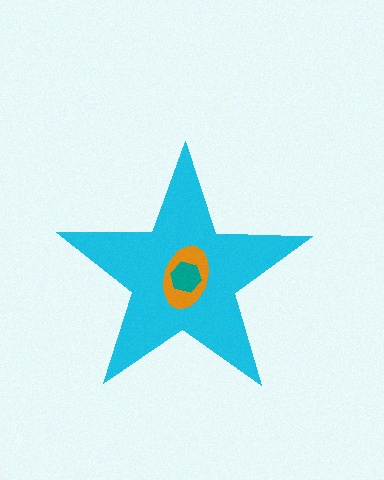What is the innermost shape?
The teal hexagon.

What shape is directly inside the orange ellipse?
The teal hexagon.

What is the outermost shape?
The cyan star.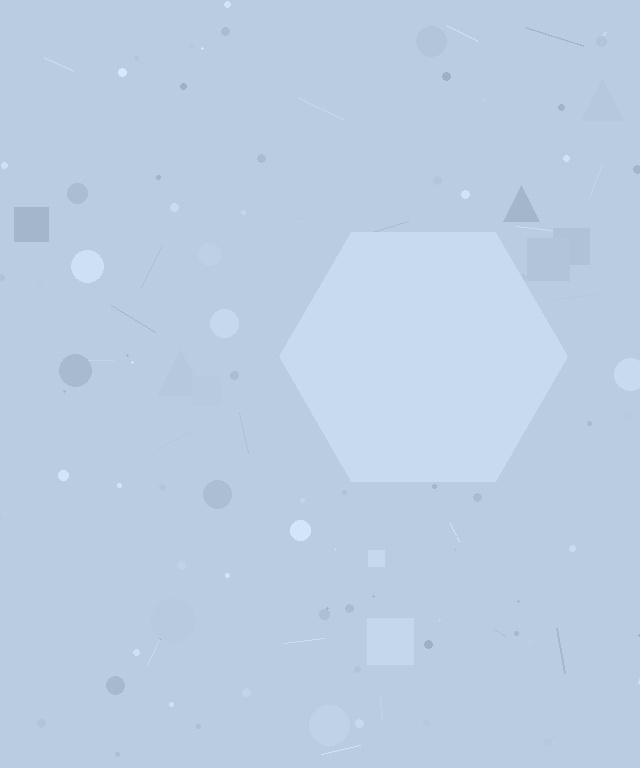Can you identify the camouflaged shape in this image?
The camouflaged shape is a hexagon.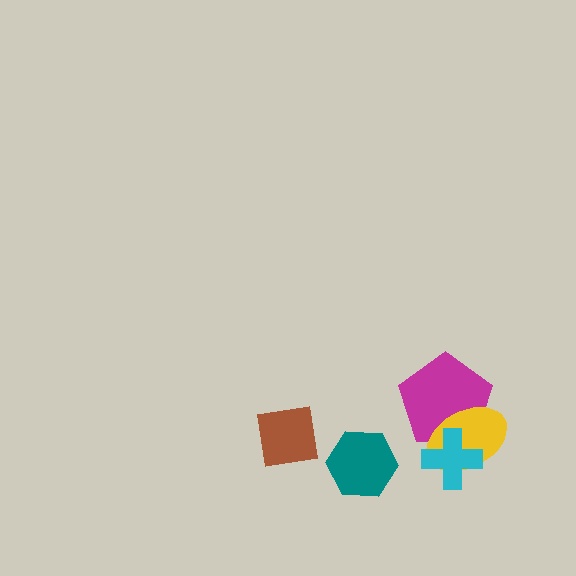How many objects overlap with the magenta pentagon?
2 objects overlap with the magenta pentagon.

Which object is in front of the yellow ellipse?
The cyan cross is in front of the yellow ellipse.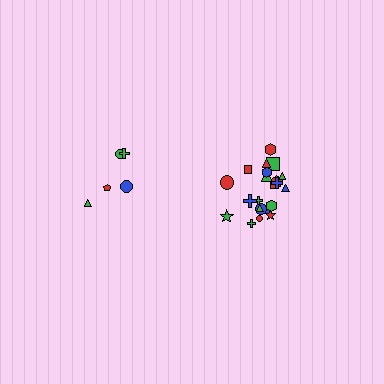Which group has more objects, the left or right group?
The right group.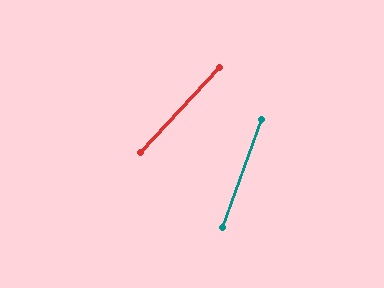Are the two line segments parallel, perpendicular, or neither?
Neither parallel nor perpendicular — they differ by about 23°.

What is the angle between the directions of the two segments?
Approximately 23 degrees.